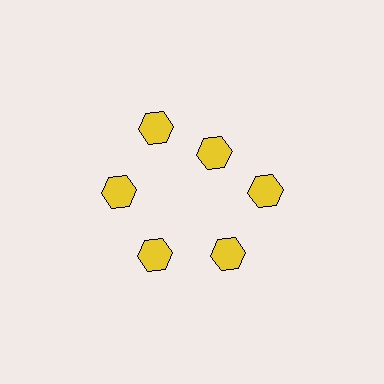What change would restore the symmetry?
The symmetry would be restored by moving it outward, back onto the ring so that all 6 hexagons sit at equal angles and equal distance from the center.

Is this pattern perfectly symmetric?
No. The 6 yellow hexagons are arranged in a ring, but one element near the 1 o'clock position is pulled inward toward the center, breaking the 6-fold rotational symmetry.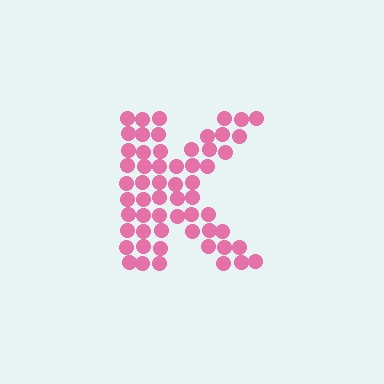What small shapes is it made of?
It is made of small circles.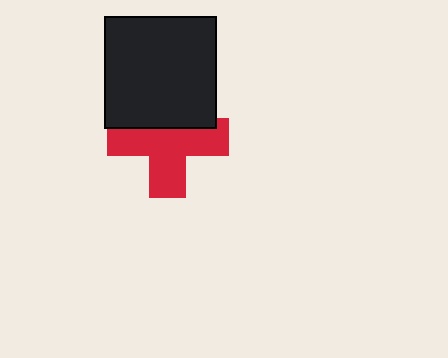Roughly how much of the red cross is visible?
About half of it is visible (roughly 63%).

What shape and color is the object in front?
The object in front is a black square.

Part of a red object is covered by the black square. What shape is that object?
It is a cross.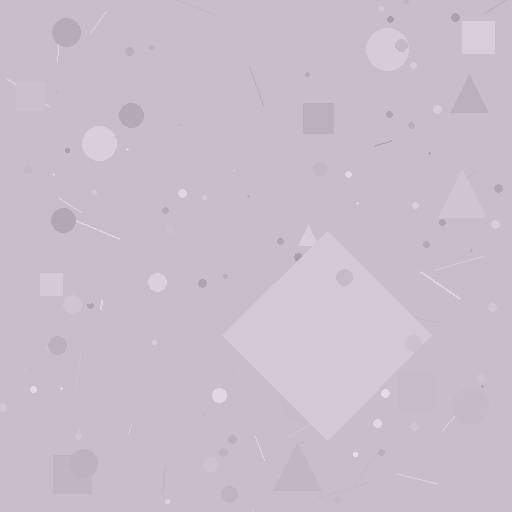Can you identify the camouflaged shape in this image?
The camouflaged shape is a diamond.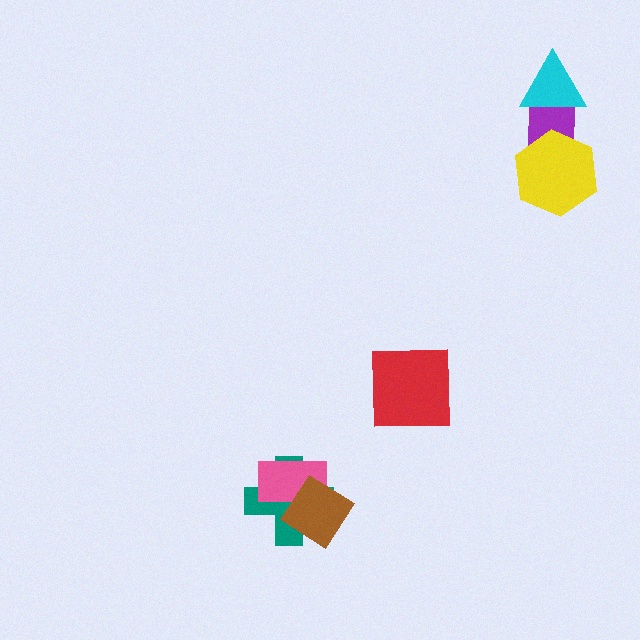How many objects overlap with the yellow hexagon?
1 object overlaps with the yellow hexagon.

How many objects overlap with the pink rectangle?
2 objects overlap with the pink rectangle.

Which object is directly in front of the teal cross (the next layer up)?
The pink rectangle is directly in front of the teal cross.